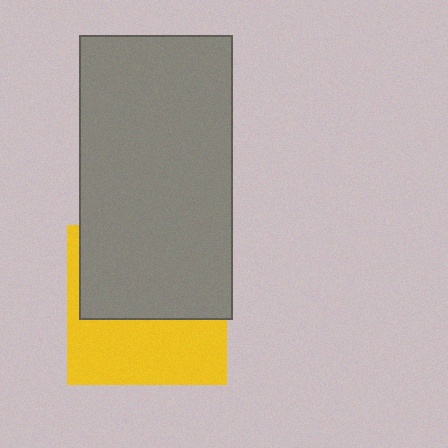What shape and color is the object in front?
The object in front is a gray rectangle.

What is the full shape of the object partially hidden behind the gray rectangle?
The partially hidden object is a yellow square.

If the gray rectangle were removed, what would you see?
You would see the complete yellow square.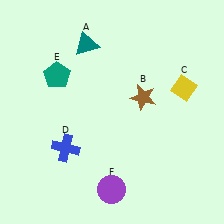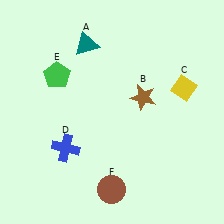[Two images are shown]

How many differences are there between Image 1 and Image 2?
There are 2 differences between the two images.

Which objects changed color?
E changed from teal to green. F changed from purple to brown.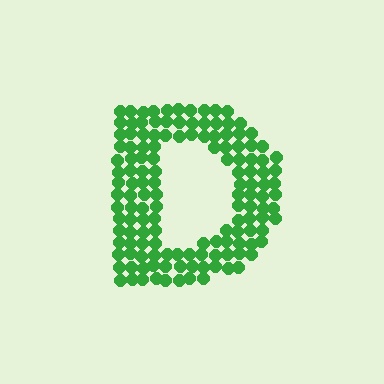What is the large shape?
The large shape is the letter D.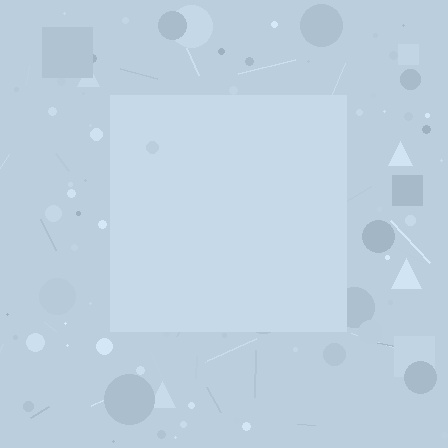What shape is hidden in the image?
A square is hidden in the image.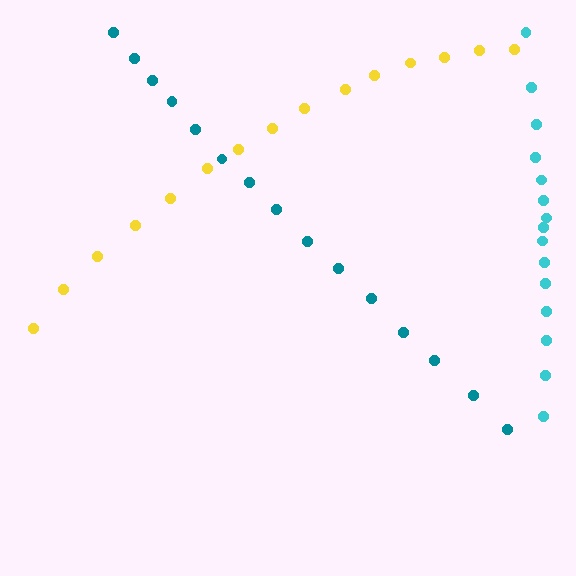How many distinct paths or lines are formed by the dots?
There are 3 distinct paths.